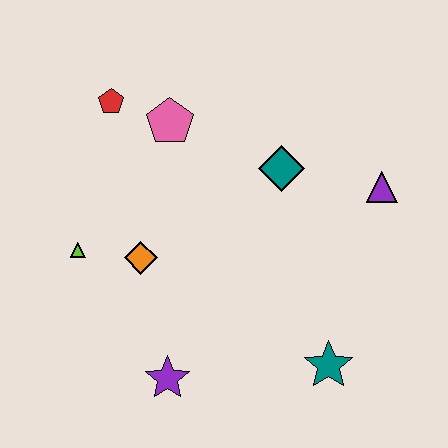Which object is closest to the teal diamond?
The purple triangle is closest to the teal diamond.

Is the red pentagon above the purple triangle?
Yes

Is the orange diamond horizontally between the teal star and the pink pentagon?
No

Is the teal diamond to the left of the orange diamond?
No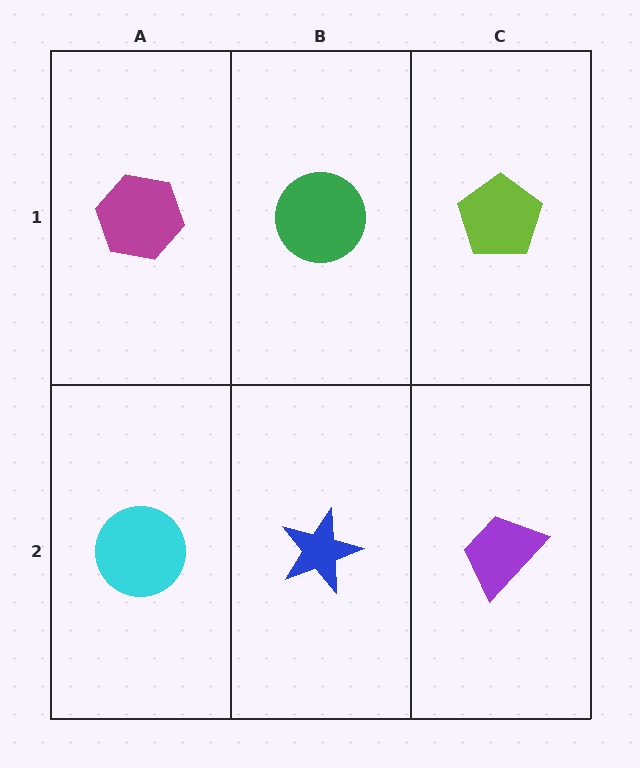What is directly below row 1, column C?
A purple trapezoid.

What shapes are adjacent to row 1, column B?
A blue star (row 2, column B), a magenta hexagon (row 1, column A), a lime pentagon (row 1, column C).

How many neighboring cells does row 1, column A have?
2.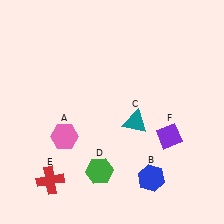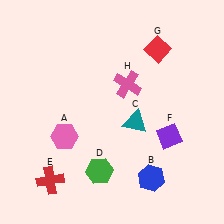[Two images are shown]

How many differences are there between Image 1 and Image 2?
There are 2 differences between the two images.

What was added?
A red diamond (G), a pink cross (H) were added in Image 2.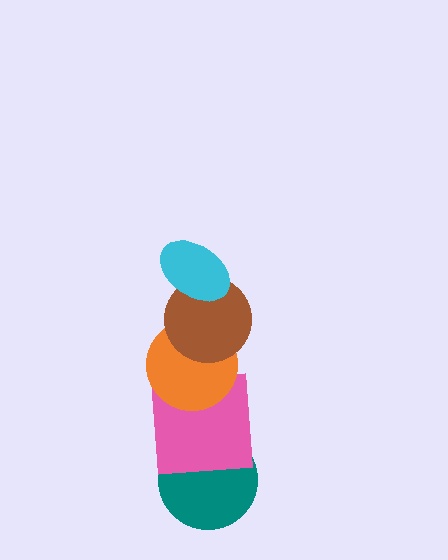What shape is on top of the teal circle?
The pink square is on top of the teal circle.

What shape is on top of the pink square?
The orange circle is on top of the pink square.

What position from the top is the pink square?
The pink square is 4th from the top.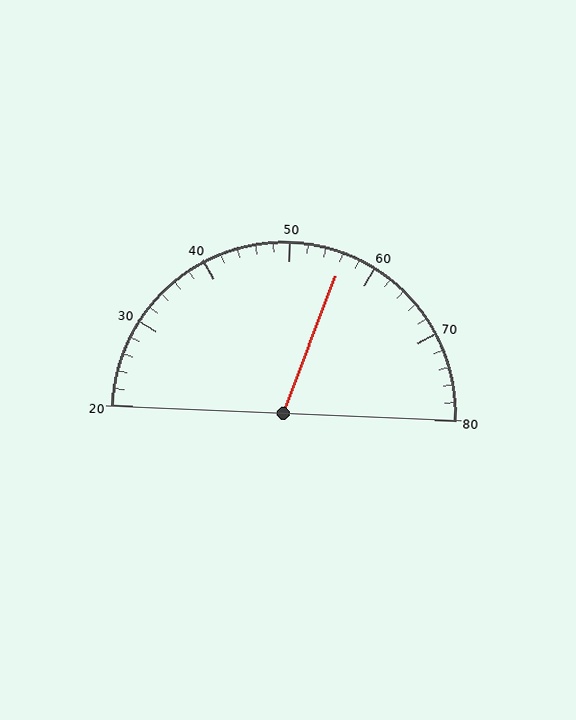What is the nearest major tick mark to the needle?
The nearest major tick mark is 60.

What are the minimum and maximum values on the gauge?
The gauge ranges from 20 to 80.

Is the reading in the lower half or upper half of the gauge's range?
The reading is in the upper half of the range (20 to 80).